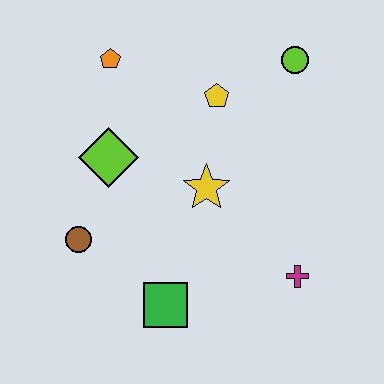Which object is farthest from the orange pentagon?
The magenta cross is farthest from the orange pentagon.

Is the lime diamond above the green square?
Yes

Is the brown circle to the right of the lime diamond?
No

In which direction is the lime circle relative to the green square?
The lime circle is above the green square.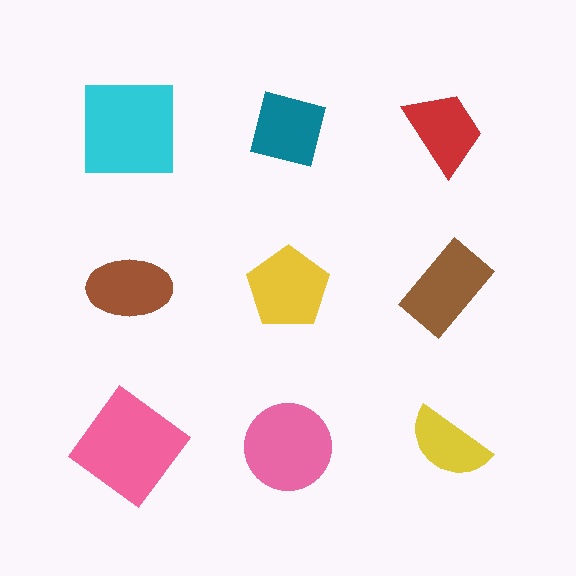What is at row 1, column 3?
A red trapezoid.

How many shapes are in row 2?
3 shapes.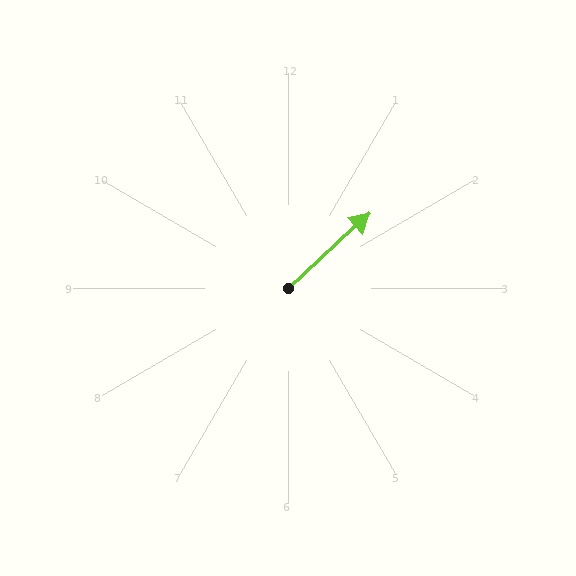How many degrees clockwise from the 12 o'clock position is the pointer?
Approximately 47 degrees.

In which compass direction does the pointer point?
Northeast.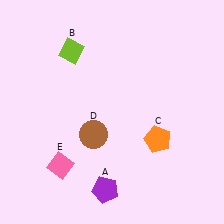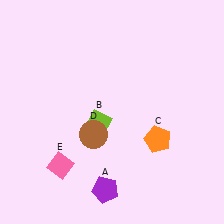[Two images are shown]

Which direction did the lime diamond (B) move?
The lime diamond (B) moved down.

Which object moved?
The lime diamond (B) moved down.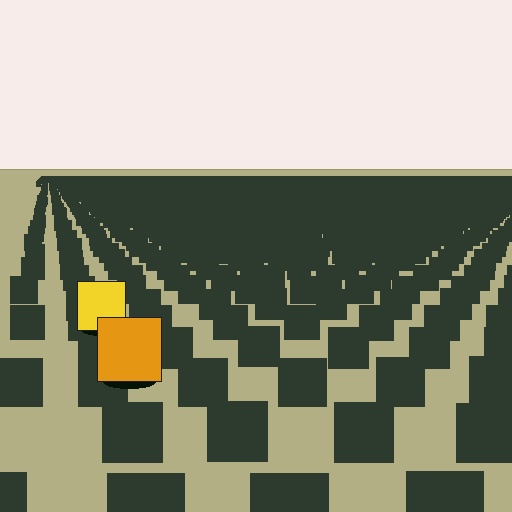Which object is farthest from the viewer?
The yellow square is farthest from the viewer. It appears smaller and the ground texture around it is denser.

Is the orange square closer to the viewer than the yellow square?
Yes. The orange square is closer — you can tell from the texture gradient: the ground texture is coarser near it.